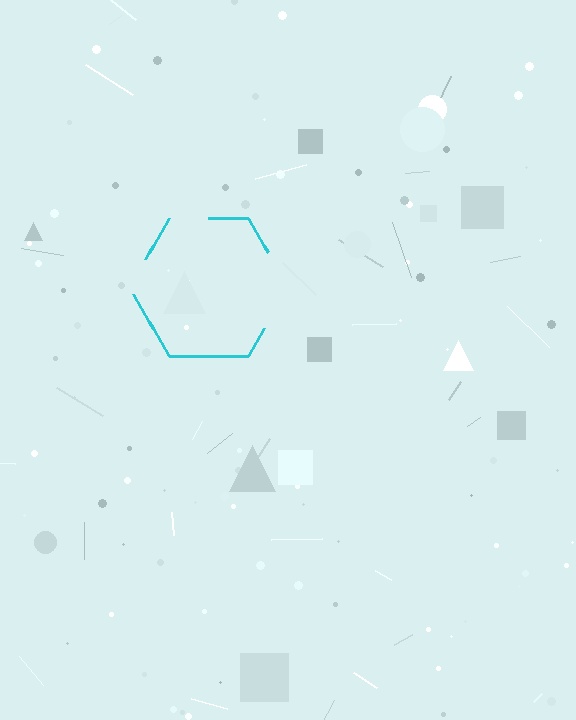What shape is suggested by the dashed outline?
The dashed outline suggests a hexagon.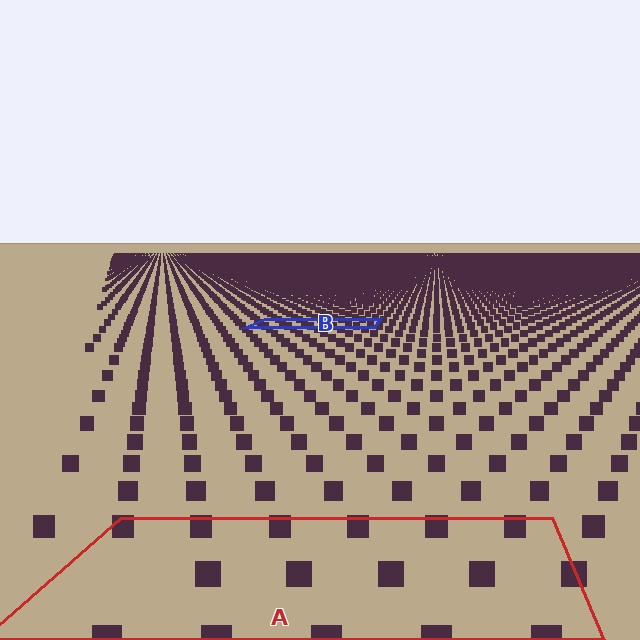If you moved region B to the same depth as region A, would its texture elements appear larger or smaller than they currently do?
They would appear larger. At a closer depth, the same texture elements are projected at a bigger on-screen size.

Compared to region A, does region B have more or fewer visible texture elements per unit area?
Region B has more texture elements per unit area — they are packed more densely because it is farther away.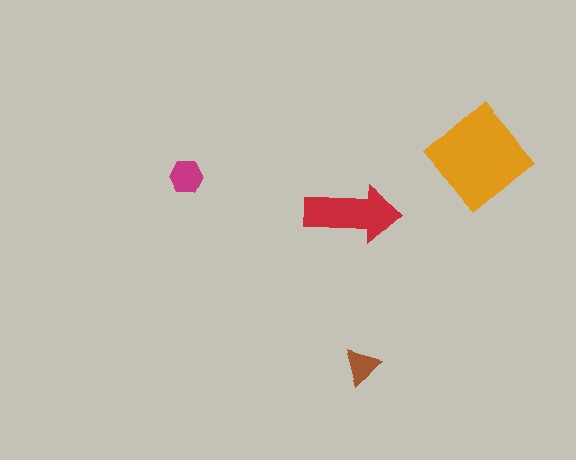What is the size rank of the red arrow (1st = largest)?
2nd.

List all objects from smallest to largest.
The brown triangle, the magenta hexagon, the red arrow, the orange diamond.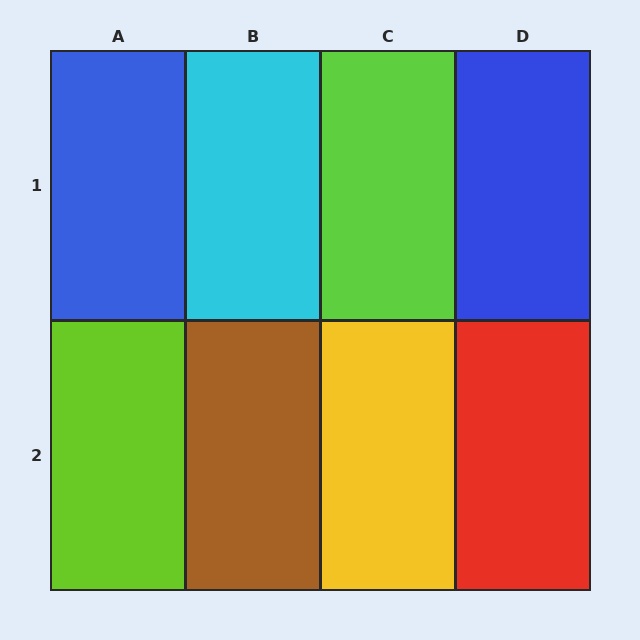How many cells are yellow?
1 cell is yellow.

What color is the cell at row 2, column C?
Yellow.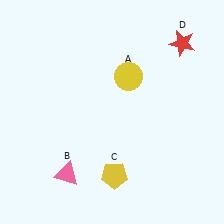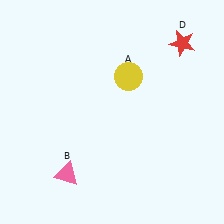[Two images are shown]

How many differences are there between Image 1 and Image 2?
There is 1 difference between the two images.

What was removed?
The yellow pentagon (C) was removed in Image 2.